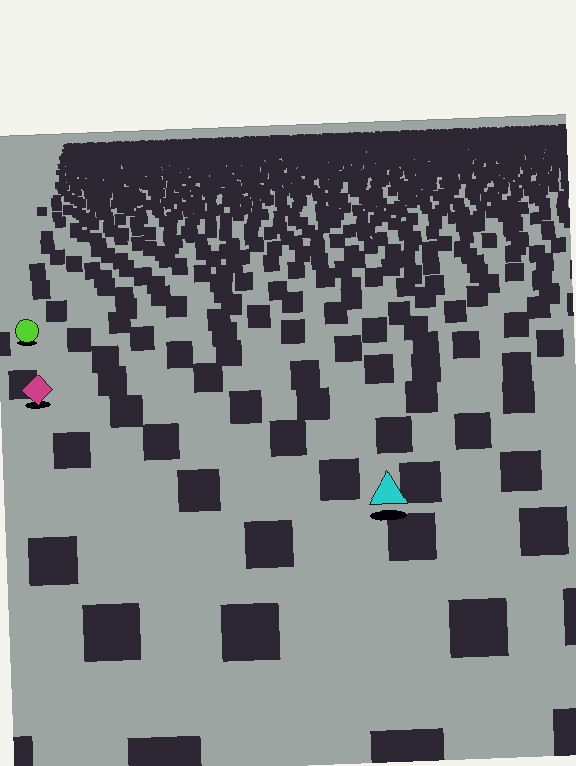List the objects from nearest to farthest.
From nearest to farthest: the cyan triangle, the magenta diamond, the lime circle.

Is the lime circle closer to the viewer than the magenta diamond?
No. The magenta diamond is closer — you can tell from the texture gradient: the ground texture is coarser near it.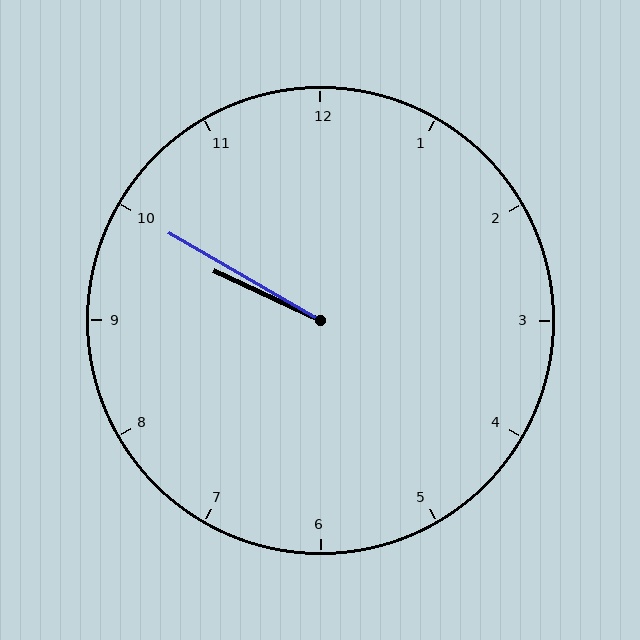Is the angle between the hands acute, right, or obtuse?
It is acute.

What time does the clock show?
9:50.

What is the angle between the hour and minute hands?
Approximately 5 degrees.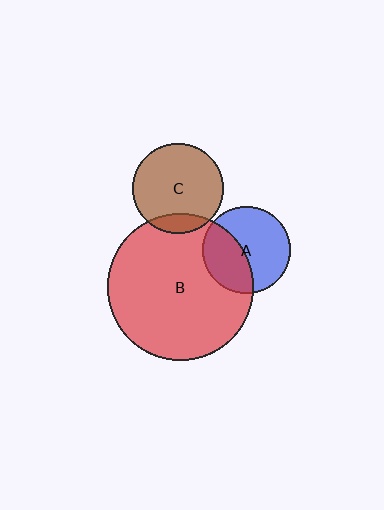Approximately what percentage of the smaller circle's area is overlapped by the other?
Approximately 40%.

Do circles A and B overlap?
Yes.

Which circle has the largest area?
Circle B (red).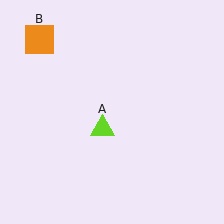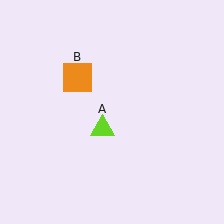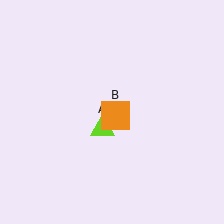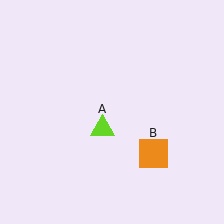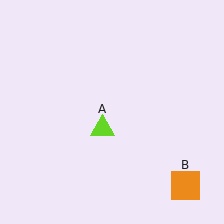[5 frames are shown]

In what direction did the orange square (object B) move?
The orange square (object B) moved down and to the right.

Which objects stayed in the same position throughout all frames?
Lime triangle (object A) remained stationary.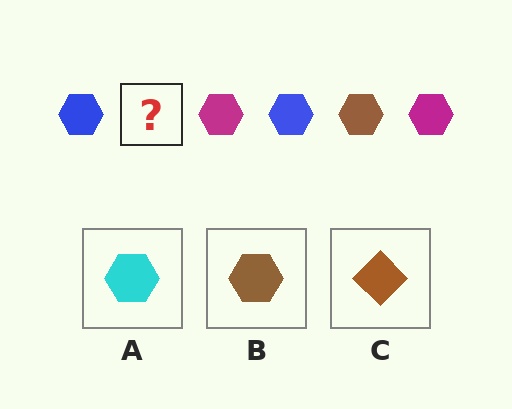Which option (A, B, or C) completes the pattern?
B.